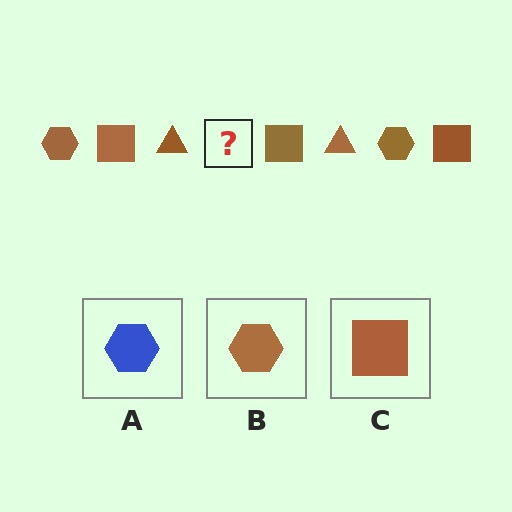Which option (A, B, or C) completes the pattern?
B.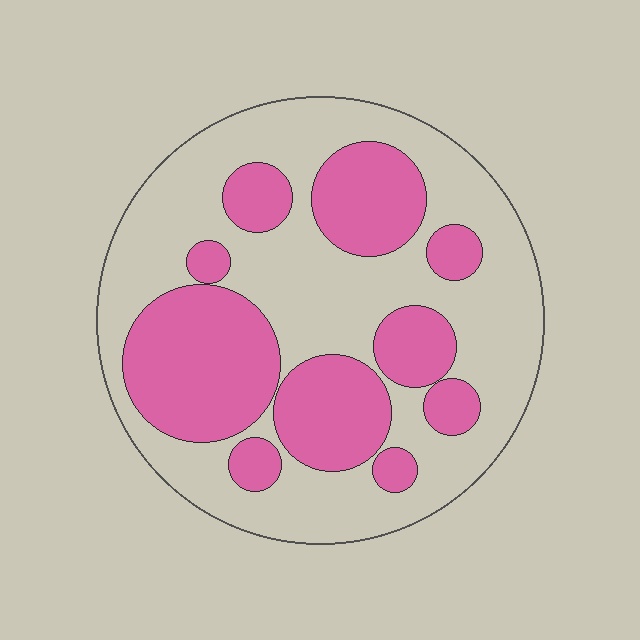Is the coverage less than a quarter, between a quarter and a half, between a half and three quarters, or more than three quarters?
Between a quarter and a half.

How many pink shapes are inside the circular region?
10.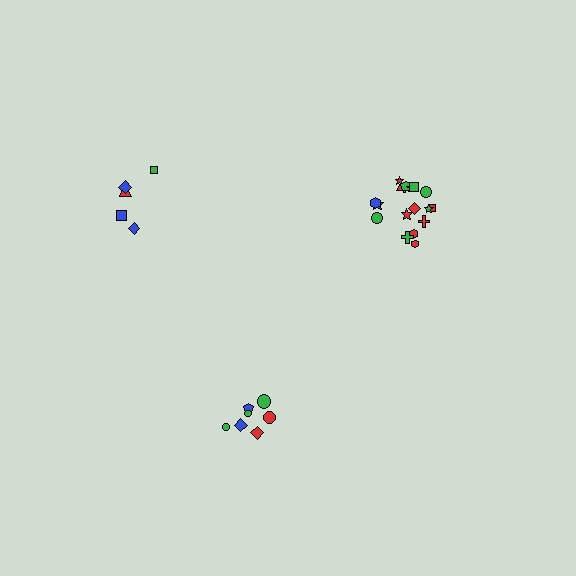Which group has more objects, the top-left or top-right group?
The top-right group.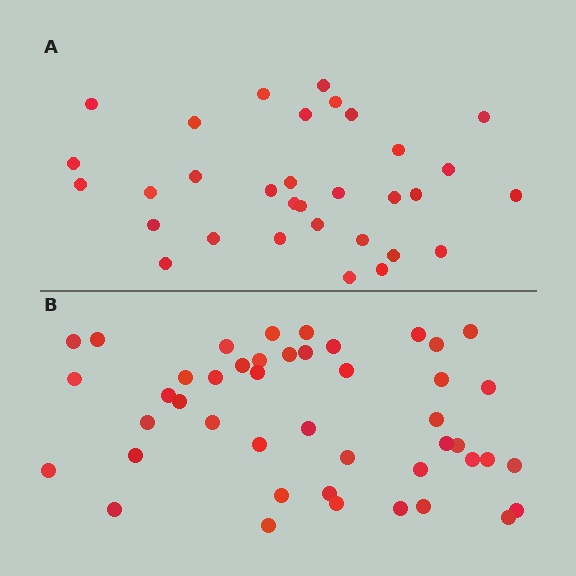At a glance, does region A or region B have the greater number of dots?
Region B (the bottom region) has more dots.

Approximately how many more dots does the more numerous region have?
Region B has approximately 15 more dots than region A.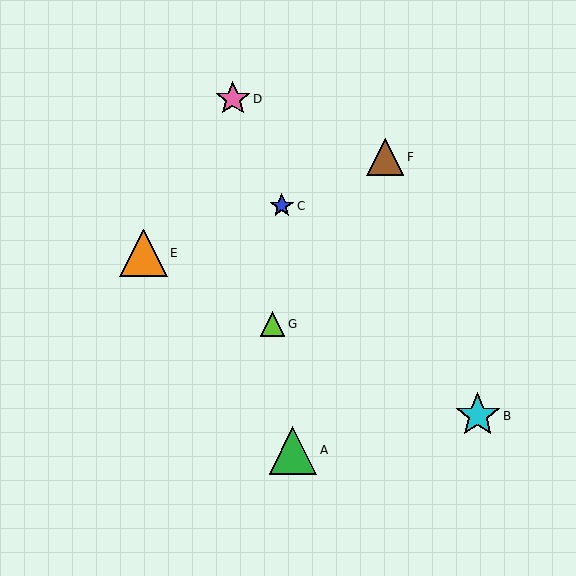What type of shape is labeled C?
Shape C is a blue star.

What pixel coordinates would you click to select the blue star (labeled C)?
Click at (282, 206) to select the blue star C.